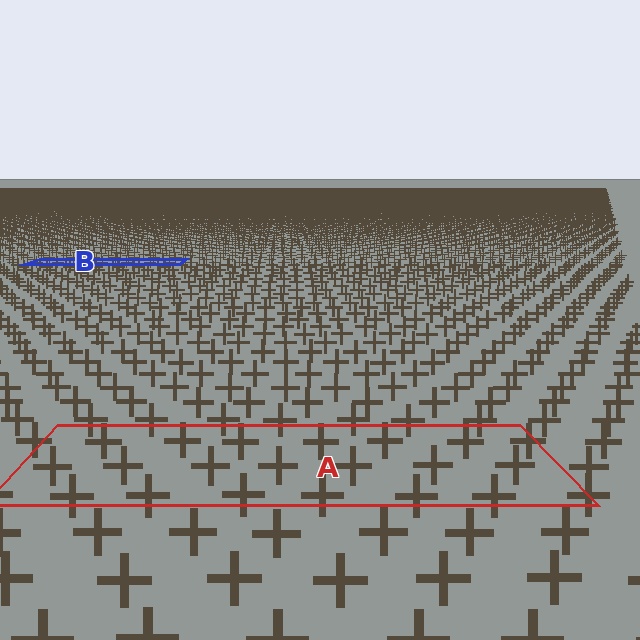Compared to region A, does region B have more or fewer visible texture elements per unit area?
Region B has more texture elements per unit area — they are packed more densely because it is farther away.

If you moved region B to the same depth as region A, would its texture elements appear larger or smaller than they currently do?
They would appear larger. At a closer depth, the same texture elements are projected at a bigger on-screen size.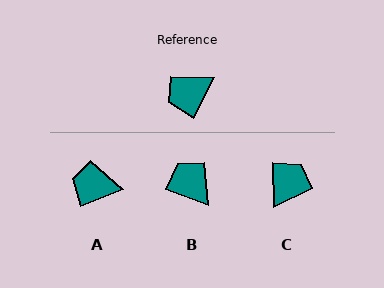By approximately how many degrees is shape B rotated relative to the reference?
Approximately 83 degrees clockwise.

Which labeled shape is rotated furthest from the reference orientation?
C, about 151 degrees away.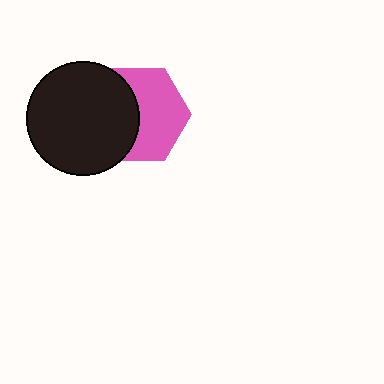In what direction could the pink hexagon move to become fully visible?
The pink hexagon could move right. That would shift it out from behind the black circle entirely.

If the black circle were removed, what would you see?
You would see the complete pink hexagon.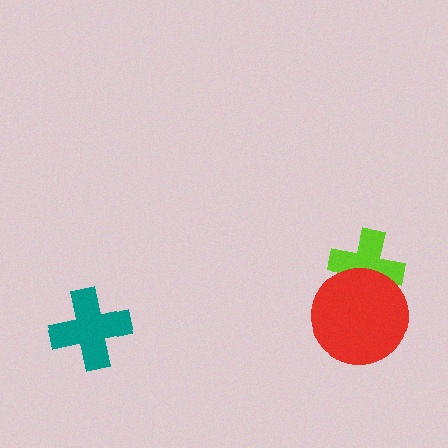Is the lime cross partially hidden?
Yes, it is partially covered by another shape.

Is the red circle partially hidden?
No, no other shape covers it.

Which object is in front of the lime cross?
The red circle is in front of the lime cross.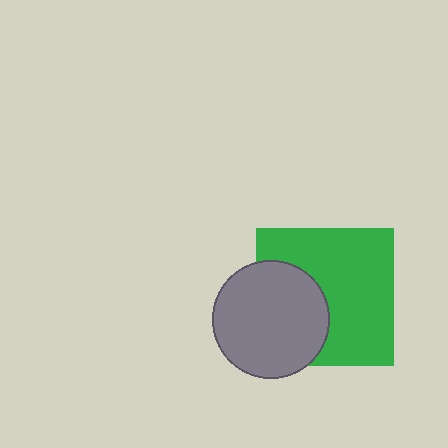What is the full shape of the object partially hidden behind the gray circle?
The partially hidden object is a green square.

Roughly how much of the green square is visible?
About half of it is visible (roughly 64%).